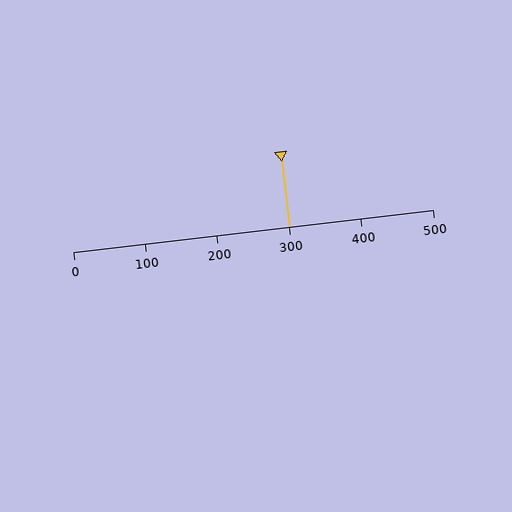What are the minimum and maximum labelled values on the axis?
The axis runs from 0 to 500.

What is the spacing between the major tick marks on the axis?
The major ticks are spaced 100 apart.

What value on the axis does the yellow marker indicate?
The marker indicates approximately 300.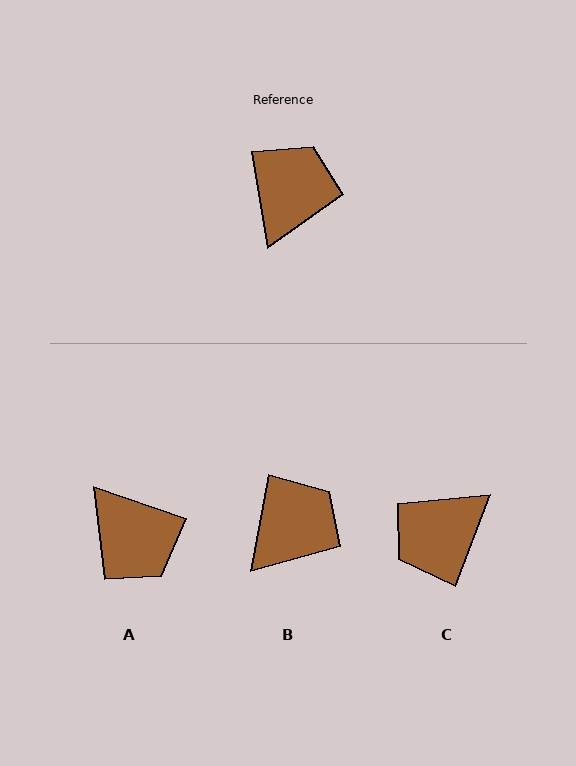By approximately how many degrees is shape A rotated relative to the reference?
Approximately 119 degrees clockwise.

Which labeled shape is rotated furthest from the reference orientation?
C, about 150 degrees away.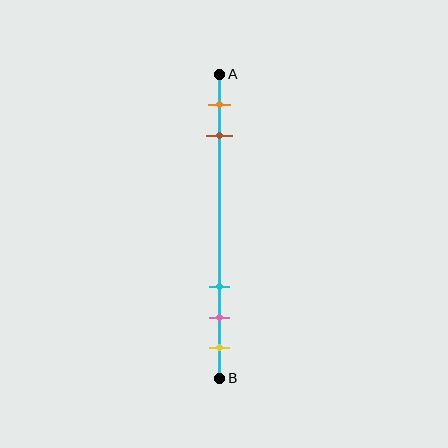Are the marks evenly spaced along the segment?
No, the marks are not evenly spaced.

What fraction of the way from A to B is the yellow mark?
The yellow mark is approximately 90% (0.9) of the way from A to B.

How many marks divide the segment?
There are 5 marks dividing the segment.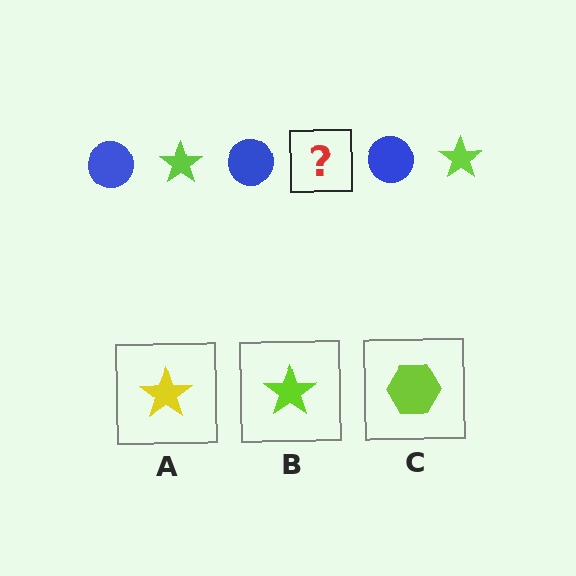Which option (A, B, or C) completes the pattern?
B.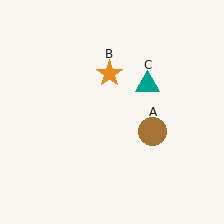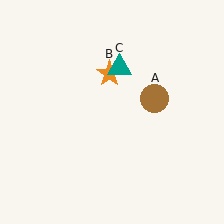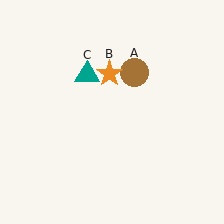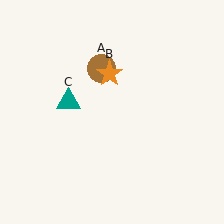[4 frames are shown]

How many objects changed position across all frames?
2 objects changed position: brown circle (object A), teal triangle (object C).